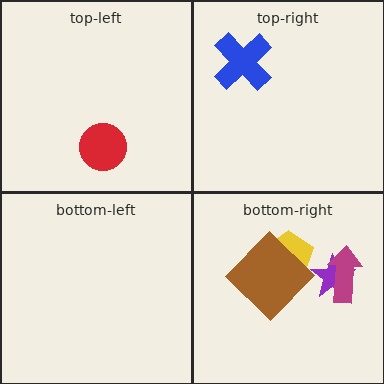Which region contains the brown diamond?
The bottom-right region.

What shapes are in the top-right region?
The blue cross.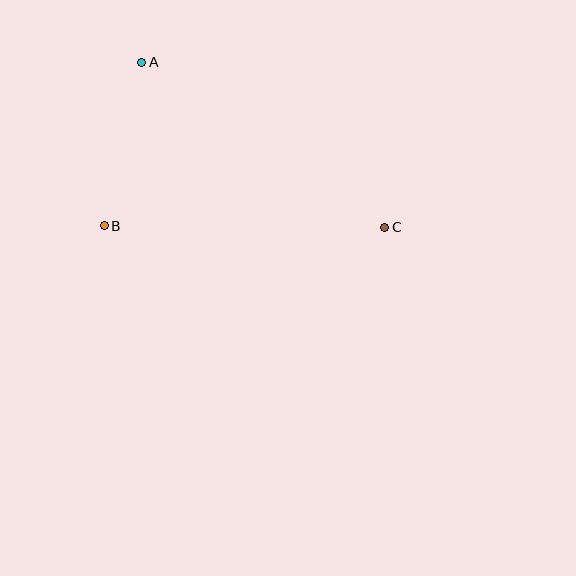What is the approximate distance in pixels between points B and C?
The distance between B and C is approximately 281 pixels.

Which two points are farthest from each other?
Points A and C are farthest from each other.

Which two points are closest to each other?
Points A and B are closest to each other.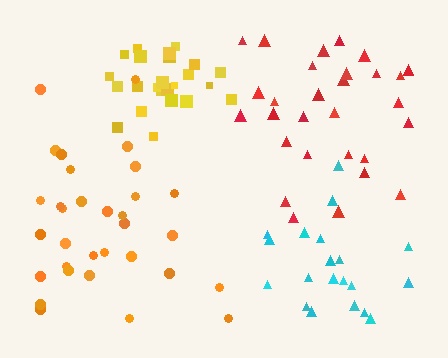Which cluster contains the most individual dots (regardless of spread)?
Orange (32).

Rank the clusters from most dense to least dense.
yellow, red, cyan, orange.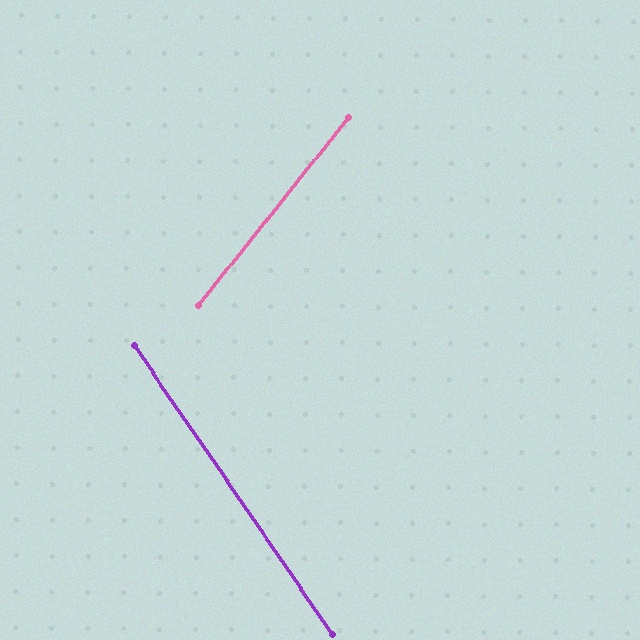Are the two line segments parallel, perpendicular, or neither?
Neither parallel nor perpendicular — they differ by about 73°.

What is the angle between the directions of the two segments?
Approximately 73 degrees.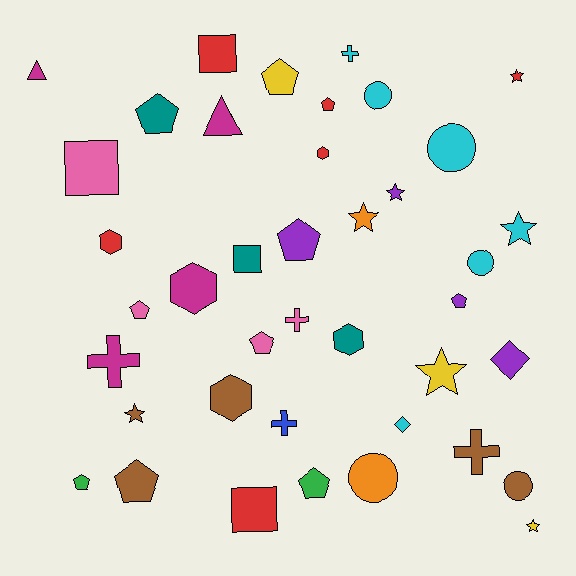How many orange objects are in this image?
There are 2 orange objects.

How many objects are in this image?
There are 40 objects.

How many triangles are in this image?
There are 2 triangles.